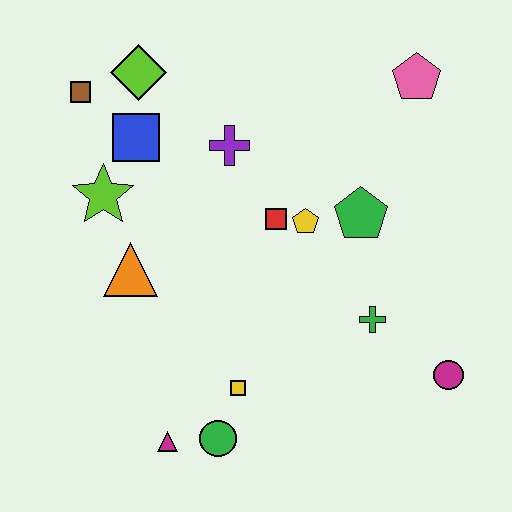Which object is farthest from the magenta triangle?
The pink pentagon is farthest from the magenta triangle.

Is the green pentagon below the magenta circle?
No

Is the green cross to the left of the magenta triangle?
No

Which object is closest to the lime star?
The blue square is closest to the lime star.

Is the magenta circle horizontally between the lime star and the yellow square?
No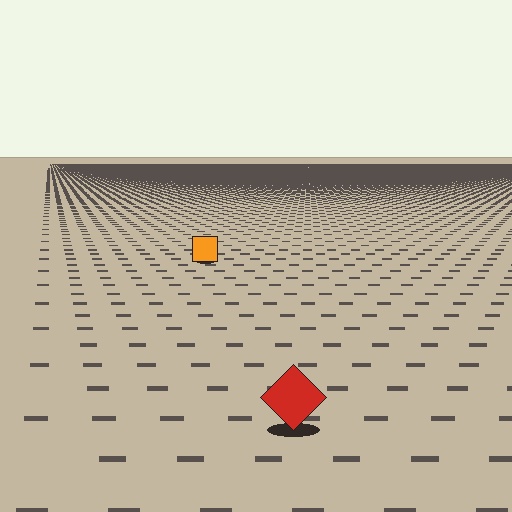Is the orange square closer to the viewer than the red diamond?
No. The red diamond is closer — you can tell from the texture gradient: the ground texture is coarser near it.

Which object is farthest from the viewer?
The orange square is farthest from the viewer. It appears smaller and the ground texture around it is denser.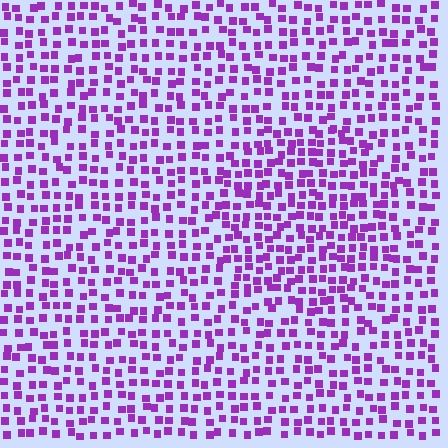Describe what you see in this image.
The image contains small purple elements arranged at two different densities. A circle-shaped region is visible where the elements are more densely packed than the surrounding area.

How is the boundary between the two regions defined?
The boundary is defined by a change in element density (approximately 1.4x ratio). All elements are the same color, size, and shape.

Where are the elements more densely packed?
The elements are more densely packed inside the circle boundary.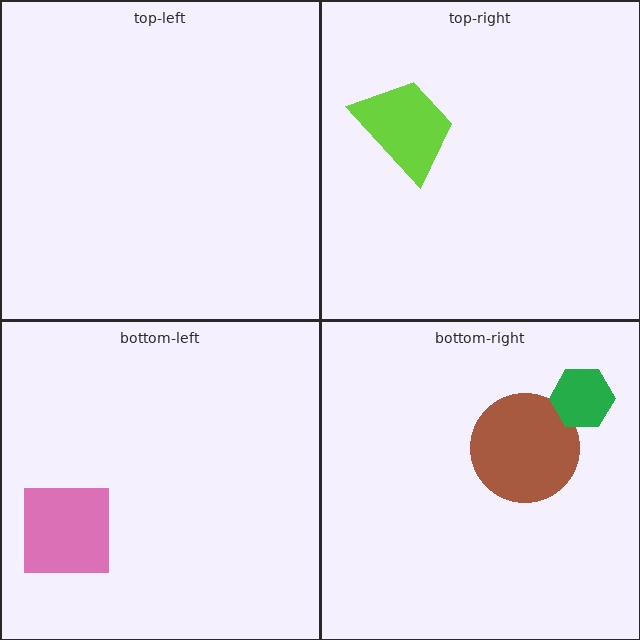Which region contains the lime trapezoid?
The top-right region.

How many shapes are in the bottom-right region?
2.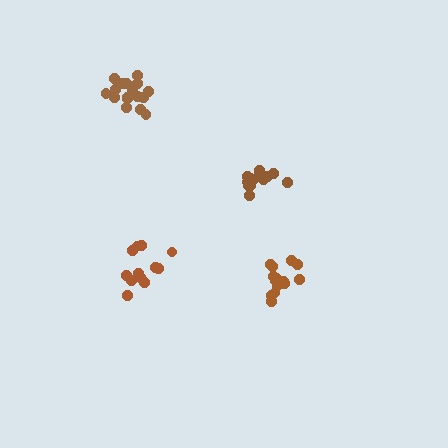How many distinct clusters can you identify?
There are 4 distinct clusters.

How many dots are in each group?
Group 1: 12 dots, Group 2: 17 dots, Group 3: 14 dots, Group 4: 13 dots (56 total).